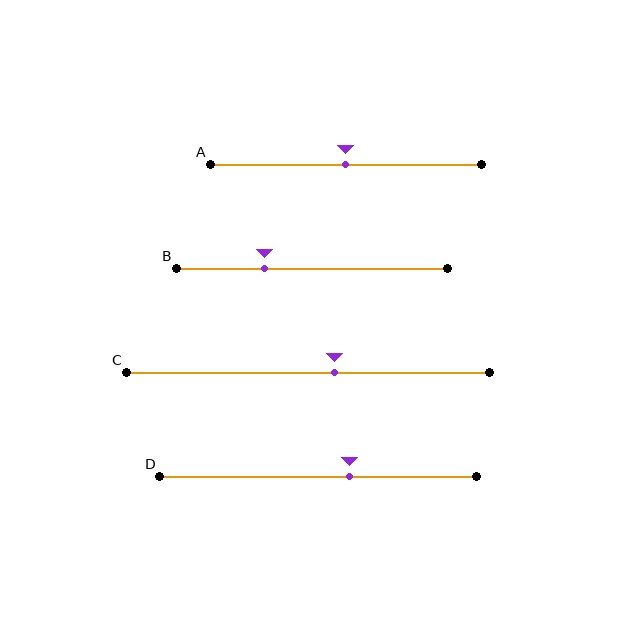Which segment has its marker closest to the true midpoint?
Segment A has its marker closest to the true midpoint.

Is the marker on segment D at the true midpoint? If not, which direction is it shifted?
No, the marker on segment D is shifted to the right by about 10% of the segment length.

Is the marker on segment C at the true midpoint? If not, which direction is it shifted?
No, the marker on segment C is shifted to the right by about 7% of the segment length.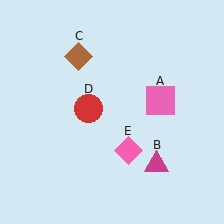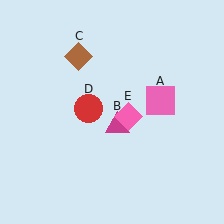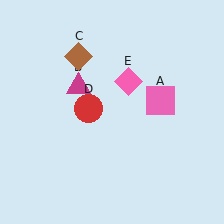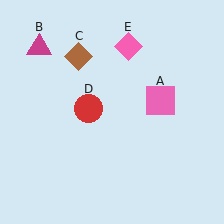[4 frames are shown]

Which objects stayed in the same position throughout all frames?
Pink square (object A) and brown diamond (object C) and red circle (object D) remained stationary.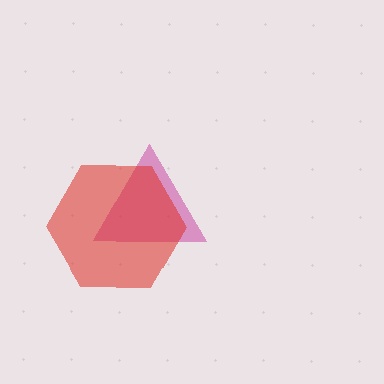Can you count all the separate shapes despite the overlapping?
Yes, there are 2 separate shapes.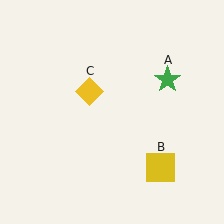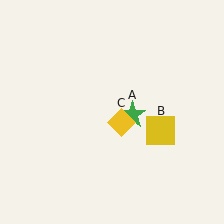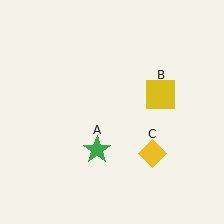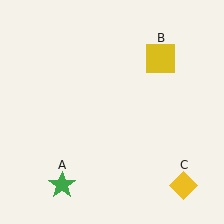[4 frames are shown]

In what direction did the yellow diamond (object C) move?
The yellow diamond (object C) moved down and to the right.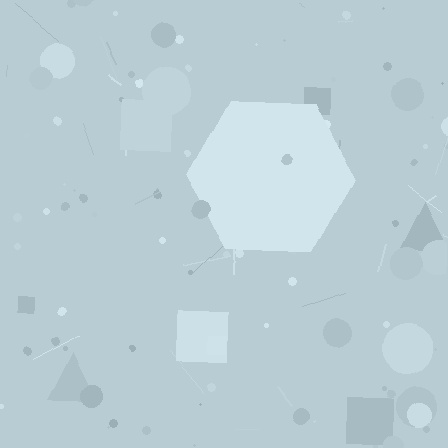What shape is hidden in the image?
A hexagon is hidden in the image.